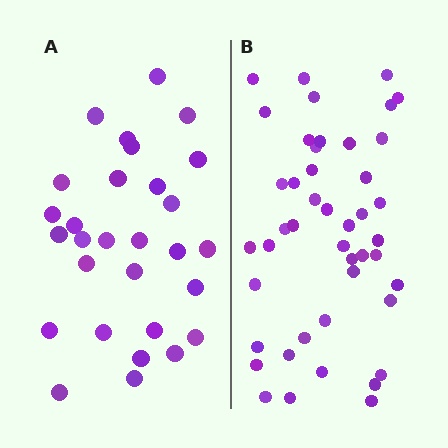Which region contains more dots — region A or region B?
Region B (the right region) has more dots.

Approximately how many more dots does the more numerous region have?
Region B has approximately 15 more dots than region A.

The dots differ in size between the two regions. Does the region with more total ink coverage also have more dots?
No. Region A has more total ink coverage because its dots are larger, but region B actually contains more individual dots. Total area can be misleading — the number of items is what matters here.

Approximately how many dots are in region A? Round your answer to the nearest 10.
About 30 dots. (The exact count is 29, which rounds to 30.)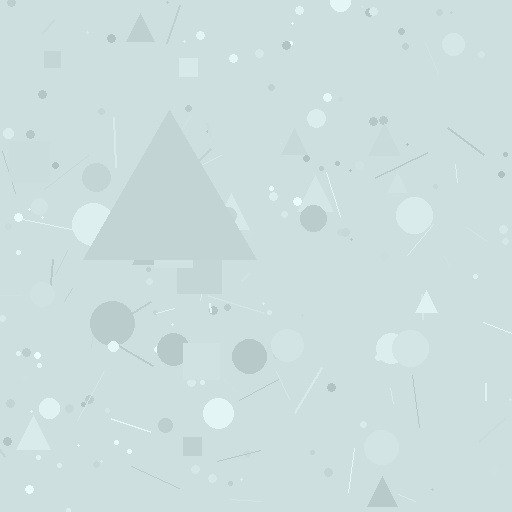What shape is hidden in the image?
A triangle is hidden in the image.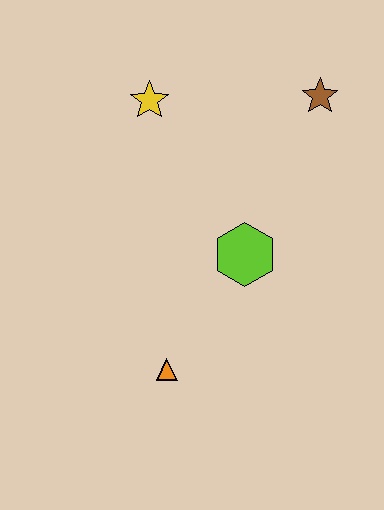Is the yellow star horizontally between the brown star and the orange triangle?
No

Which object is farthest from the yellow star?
The orange triangle is farthest from the yellow star.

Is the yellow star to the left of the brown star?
Yes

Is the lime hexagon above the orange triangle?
Yes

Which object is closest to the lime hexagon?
The orange triangle is closest to the lime hexagon.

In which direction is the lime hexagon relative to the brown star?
The lime hexagon is below the brown star.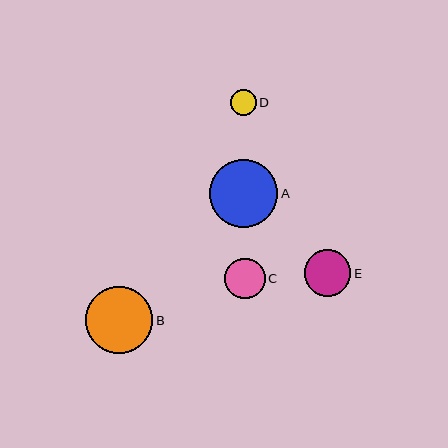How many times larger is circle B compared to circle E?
Circle B is approximately 1.4 times the size of circle E.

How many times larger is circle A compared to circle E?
Circle A is approximately 1.5 times the size of circle E.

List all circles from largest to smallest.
From largest to smallest: A, B, E, C, D.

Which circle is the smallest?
Circle D is the smallest with a size of approximately 26 pixels.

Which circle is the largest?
Circle A is the largest with a size of approximately 68 pixels.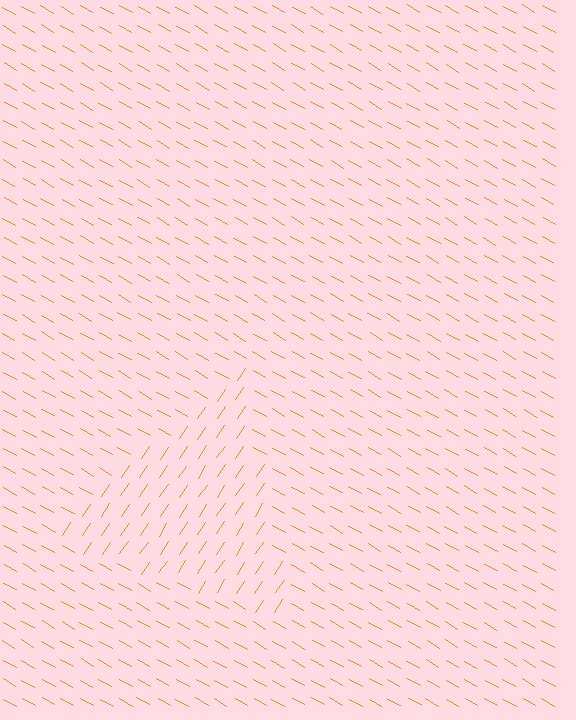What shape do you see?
I see a triangle.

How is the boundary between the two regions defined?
The boundary is defined purely by a change in line orientation (approximately 86 degrees difference). All lines are the same color and thickness.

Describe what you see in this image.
The image is filled with small orange line segments. A triangle region in the image has lines oriented differently from the surrounding lines, creating a visible texture boundary.